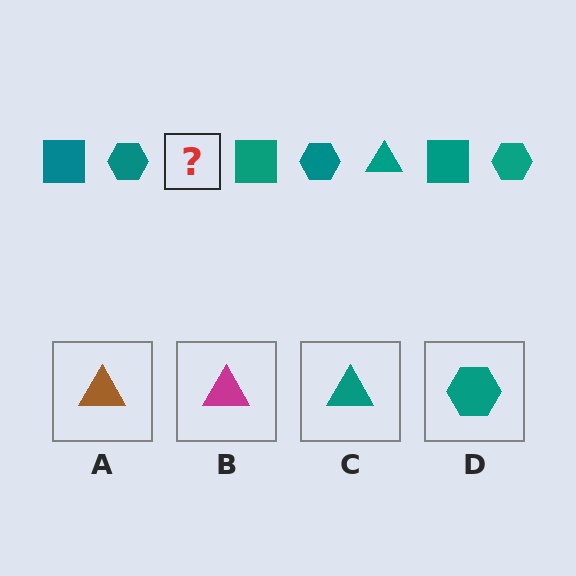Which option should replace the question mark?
Option C.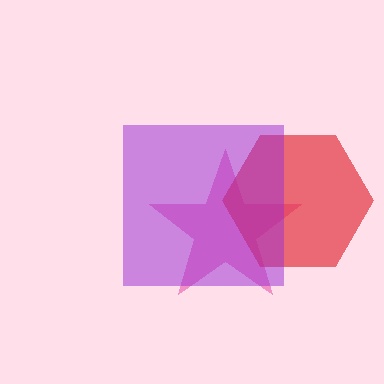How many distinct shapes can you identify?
There are 3 distinct shapes: a pink star, a red hexagon, a purple square.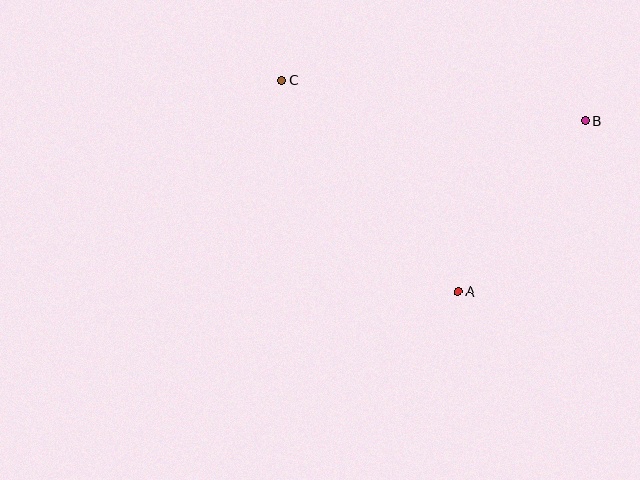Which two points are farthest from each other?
Points B and C are farthest from each other.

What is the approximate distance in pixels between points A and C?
The distance between A and C is approximately 276 pixels.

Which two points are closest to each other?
Points A and B are closest to each other.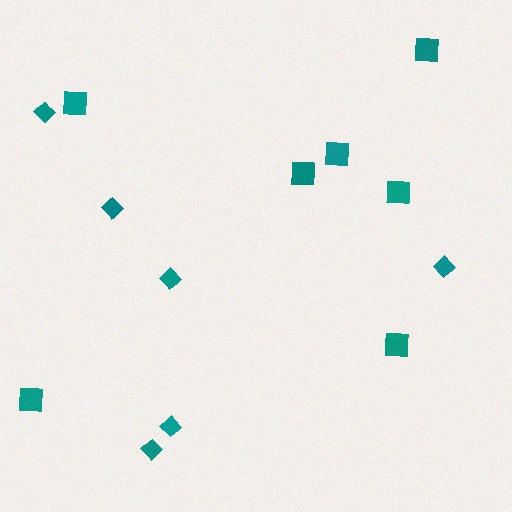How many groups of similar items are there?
There are 2 groups: one group of diamonds (6) and one group of squares (7).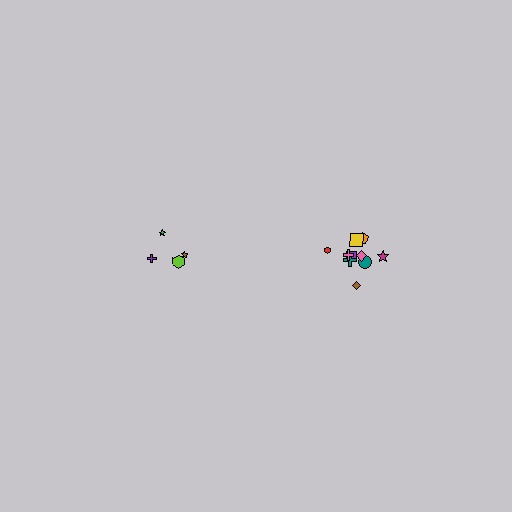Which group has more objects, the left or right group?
The right group.